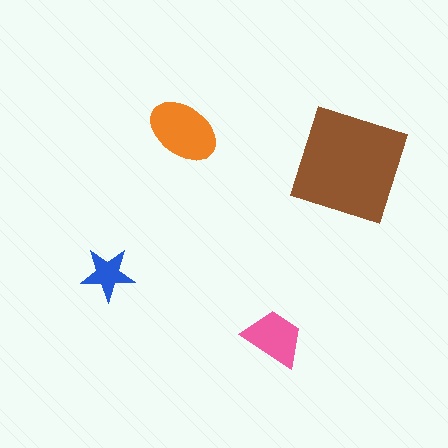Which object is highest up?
The orange ellipse is topmost.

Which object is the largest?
The brown square.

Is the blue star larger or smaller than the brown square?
Smaller.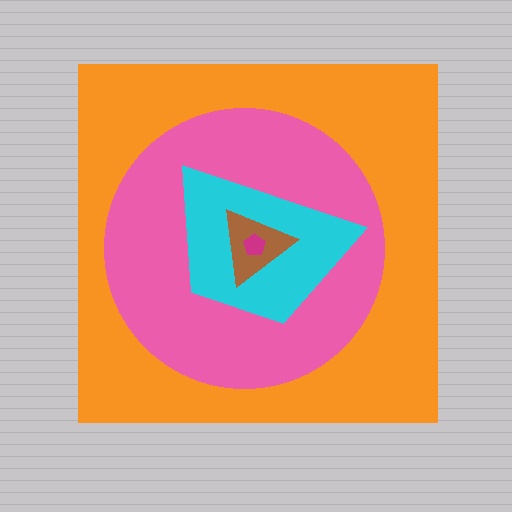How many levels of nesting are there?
5.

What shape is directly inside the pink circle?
The cyan trapezoid.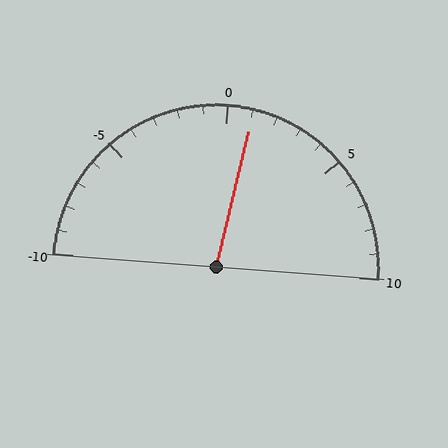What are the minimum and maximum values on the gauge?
The gauge ranges from -10 to 10.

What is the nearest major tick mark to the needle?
The nearest major tick mark is 0.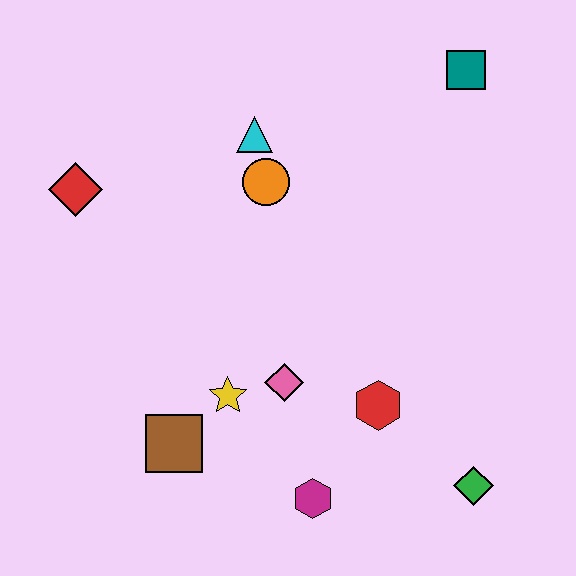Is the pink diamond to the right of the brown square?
Yes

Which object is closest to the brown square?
The yellow star is closest to the brown square.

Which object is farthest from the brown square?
The teal square is farthest from the brown square.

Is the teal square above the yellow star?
Yes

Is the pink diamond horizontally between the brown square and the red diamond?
No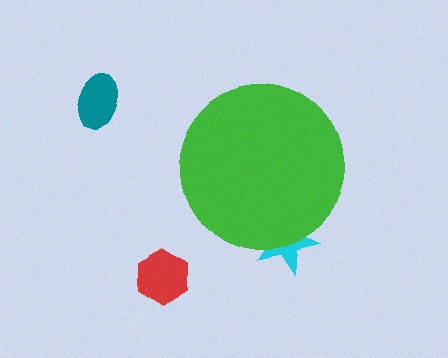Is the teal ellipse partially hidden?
No, the teal ellipse is fully visible.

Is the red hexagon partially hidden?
No, the red hexagon is fully visible.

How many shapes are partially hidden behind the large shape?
1 shape is partially hidden.